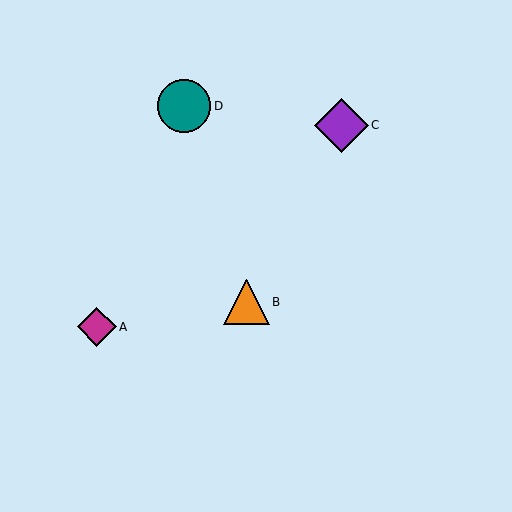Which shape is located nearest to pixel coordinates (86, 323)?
The magenta diamond (labeled A) at (97, 327) is nearest to that location.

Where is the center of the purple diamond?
The center of the purple diamond is at (341, 125).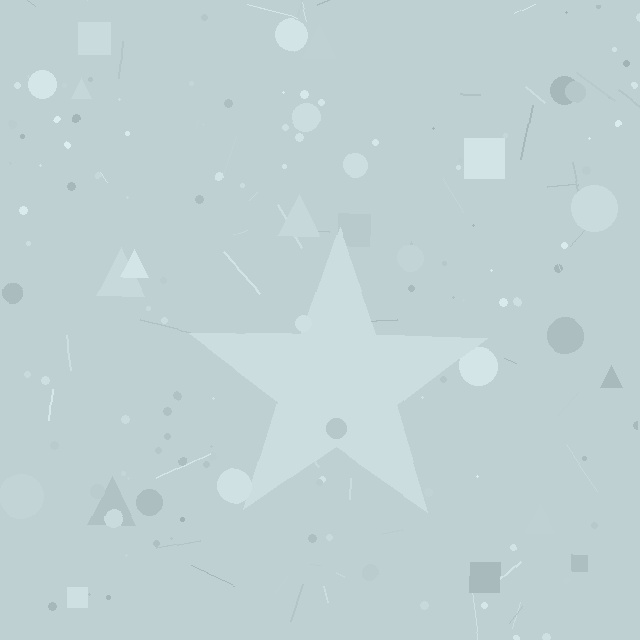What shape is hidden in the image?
A star is hidden in the image.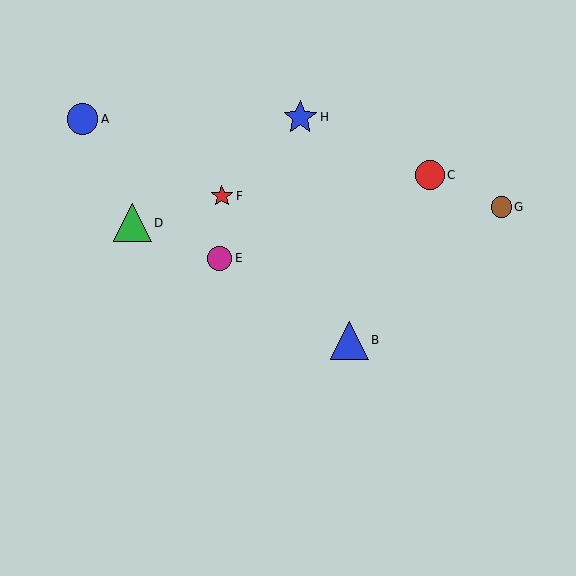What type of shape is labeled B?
Shape B is a blue triangle.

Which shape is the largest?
The blue triangle (labeled B) is the largest.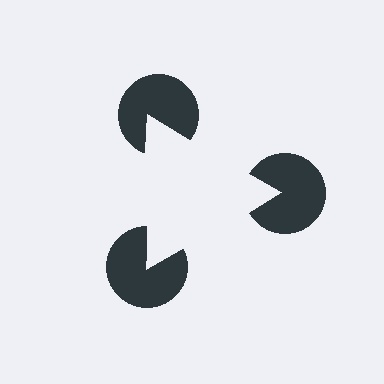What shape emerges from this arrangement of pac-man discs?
An illusory triangle — its edges are inferred from the aligned wedge cuts in the pac-man discs, not physically drawn.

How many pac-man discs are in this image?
There are 3 — one at each vertex of the illusory triangle.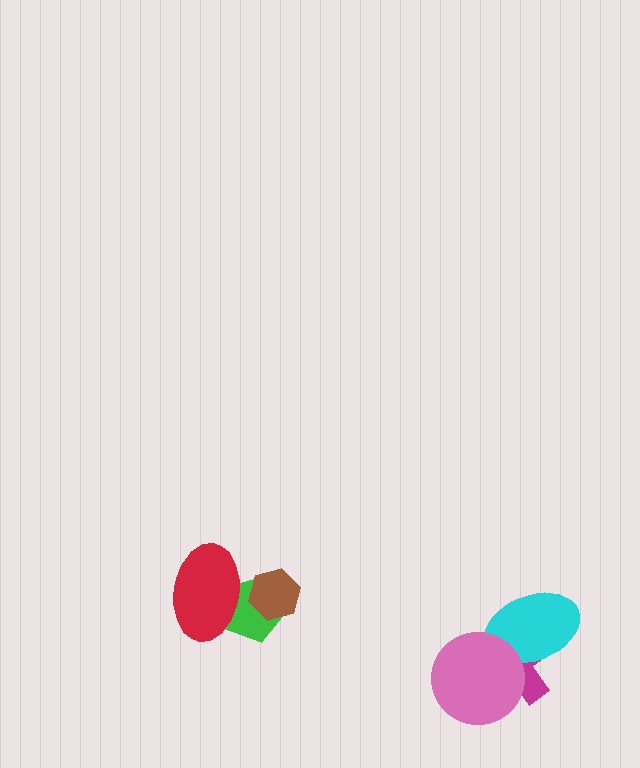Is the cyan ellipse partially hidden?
Yes, it is partially covered by another shape.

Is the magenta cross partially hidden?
Yes, it is partially covered by another shape.